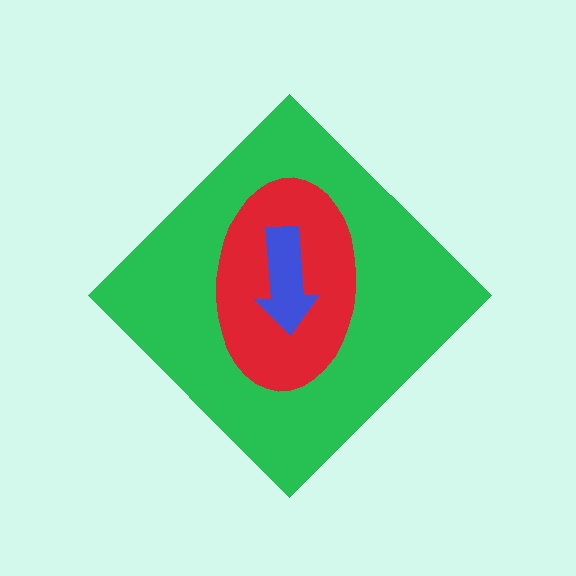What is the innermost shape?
The blue arrow.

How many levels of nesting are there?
3.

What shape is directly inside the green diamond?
The red ellipse.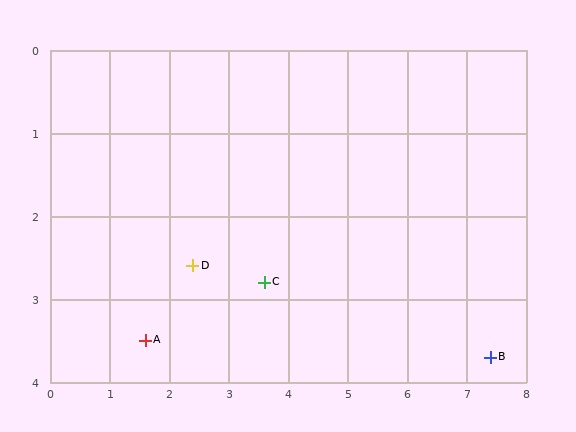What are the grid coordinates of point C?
Point C is at approximately (3.6, 2.8).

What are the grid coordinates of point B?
Point B is at approximately (7.4, 3.7).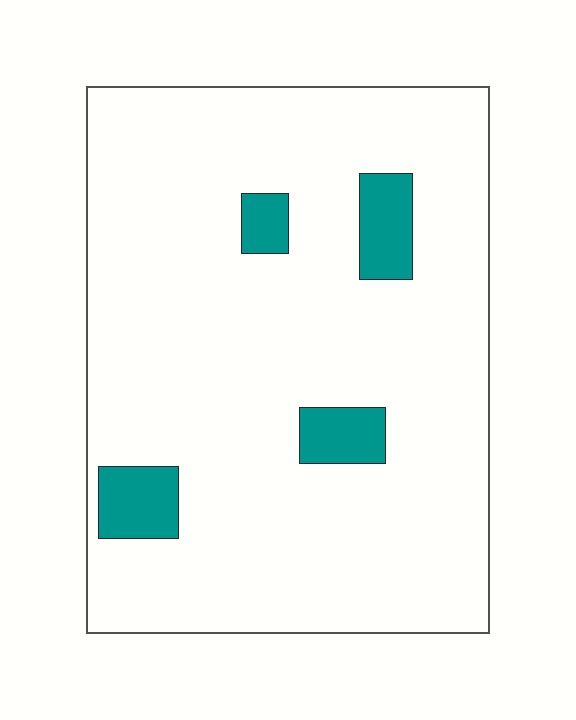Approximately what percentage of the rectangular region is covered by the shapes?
Approximately 10%.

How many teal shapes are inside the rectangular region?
4.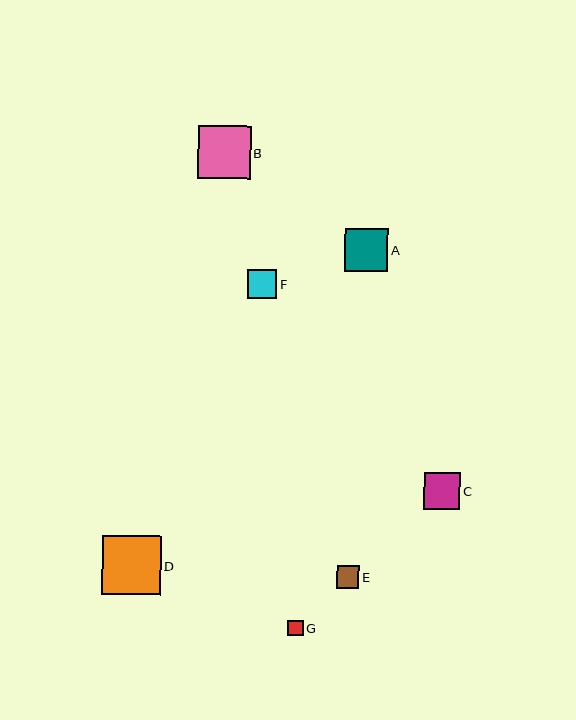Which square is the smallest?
Square G is the smallest with a size of approximately 16 pixels.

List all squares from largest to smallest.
From largest to smallest: D, B, A, C, F, E, G.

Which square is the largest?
Square D is the largest with a size of approximately 58 pixels.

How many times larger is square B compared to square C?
Square B is approximately 1.4 times the size of square C.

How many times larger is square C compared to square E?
Square C is approximately 1.6 times the size of square E.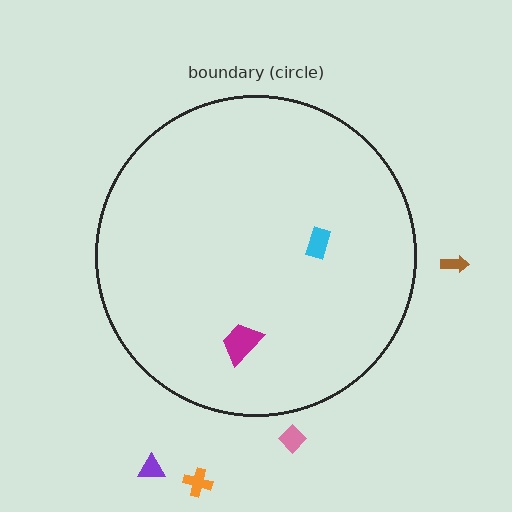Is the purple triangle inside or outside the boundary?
Outside.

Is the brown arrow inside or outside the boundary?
Outside.